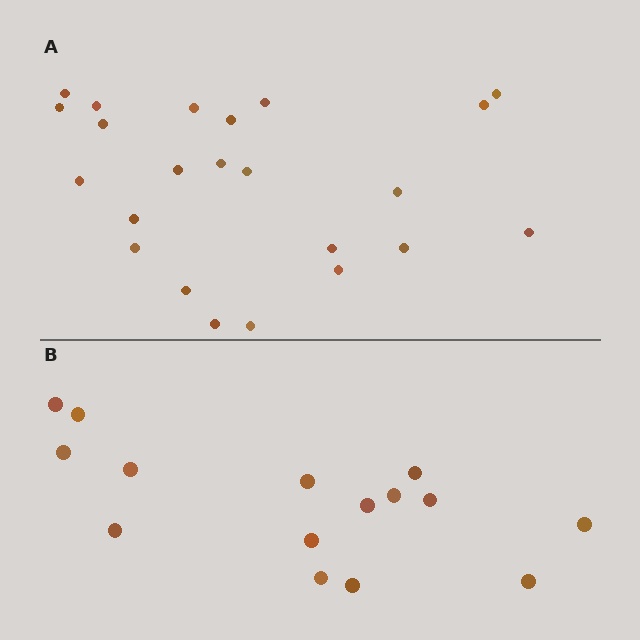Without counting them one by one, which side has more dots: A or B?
Region A (the top region) has more dots.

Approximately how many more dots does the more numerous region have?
Region A has roughly 8 or so more dots than region B.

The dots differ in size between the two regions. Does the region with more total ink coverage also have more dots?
No. Region B has more total ink coverage because its dots are larger, but region A actually contains more individual dots. Total area can be misleading — the number of items is what matters here.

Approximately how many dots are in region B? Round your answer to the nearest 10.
About 20 dots. (The exact count is 15, which rounds to 20.)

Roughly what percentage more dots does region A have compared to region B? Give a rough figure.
About 55% more.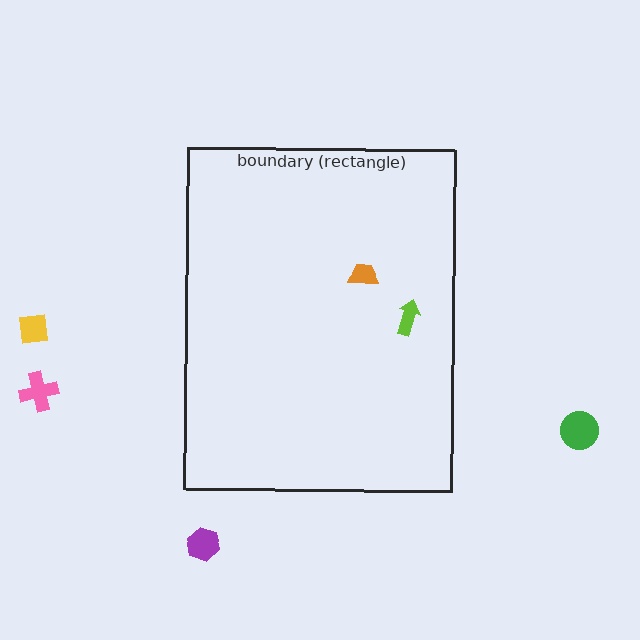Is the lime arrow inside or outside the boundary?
Inside.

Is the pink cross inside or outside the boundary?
Outside.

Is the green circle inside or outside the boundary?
Outside.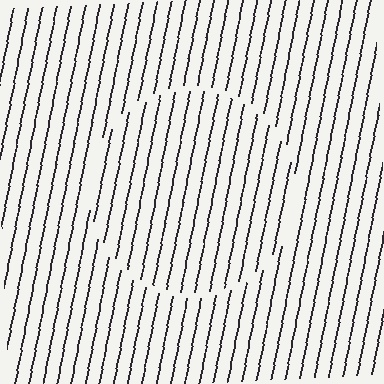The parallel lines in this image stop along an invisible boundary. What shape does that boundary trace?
An illusory circle. The interior of the shape contains the same grating, shifted by half a period — the contour is defined by the phase discontinuity where line-ends from the inner and outer gratings abut.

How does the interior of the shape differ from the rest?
The interior of the shape contains the same grating, shifted by half a period — the contour is defined by the phase discontinuity where line-ends from the inner and outer gratings abut.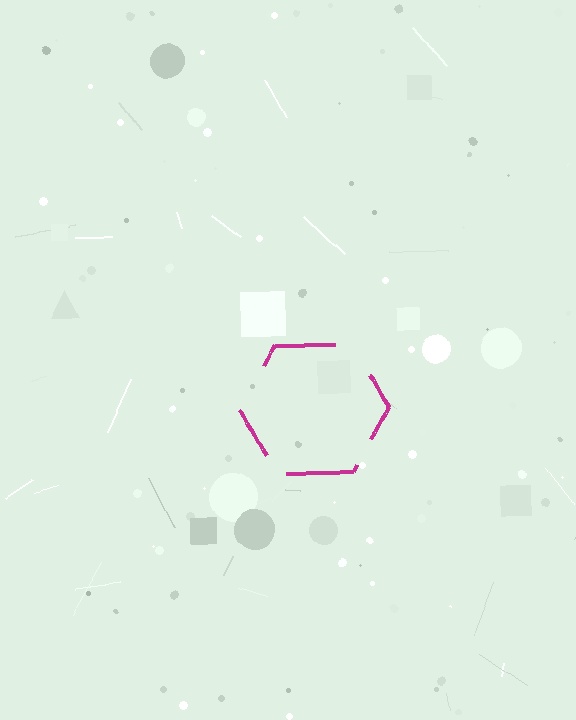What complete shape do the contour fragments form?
The contour fragments form a hexagon.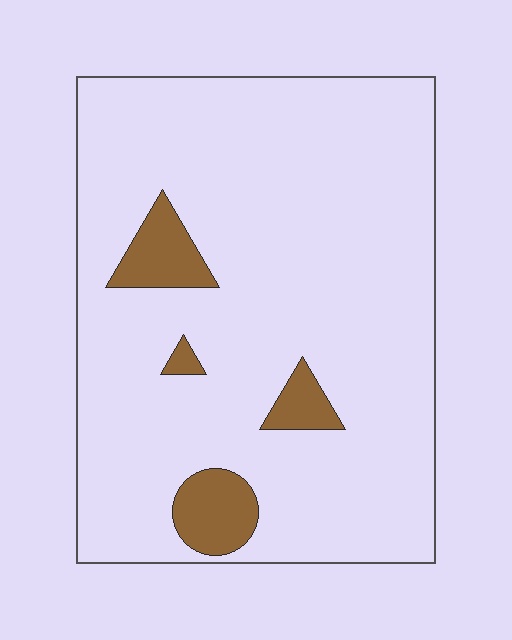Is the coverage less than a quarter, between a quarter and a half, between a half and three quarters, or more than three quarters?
Less than a quarter.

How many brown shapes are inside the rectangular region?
4.